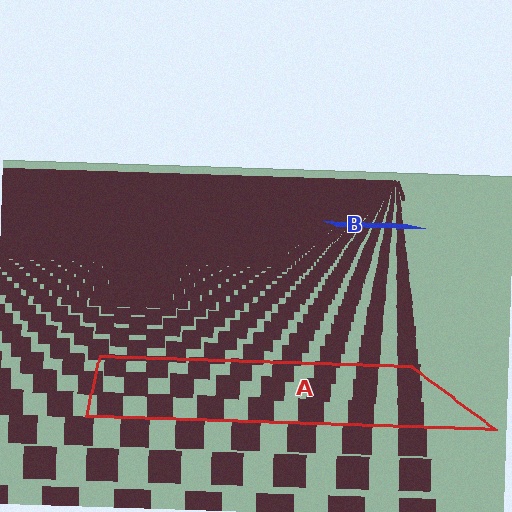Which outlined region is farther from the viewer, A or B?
Region B is farther from the viewer — the texture elements inside it appear smaller and more densely packed.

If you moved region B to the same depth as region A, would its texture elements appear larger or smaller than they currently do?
They would appear larger. At a closer depth, the same texture elements are projected at a bigger on-screen size.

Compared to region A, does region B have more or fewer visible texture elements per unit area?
Region B has more texture elements per unit area — they are packed more densely because it is farther away.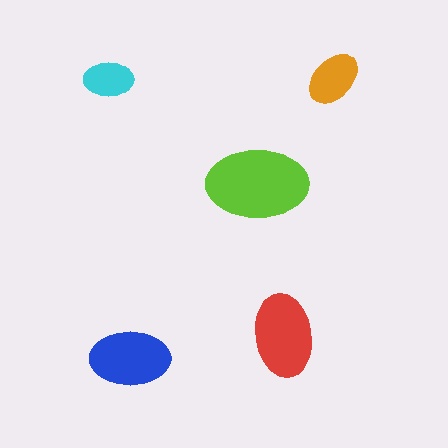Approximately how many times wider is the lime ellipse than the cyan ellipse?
About 2 times wider.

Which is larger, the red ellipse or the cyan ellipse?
The red one.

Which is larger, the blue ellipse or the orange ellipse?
The blue one.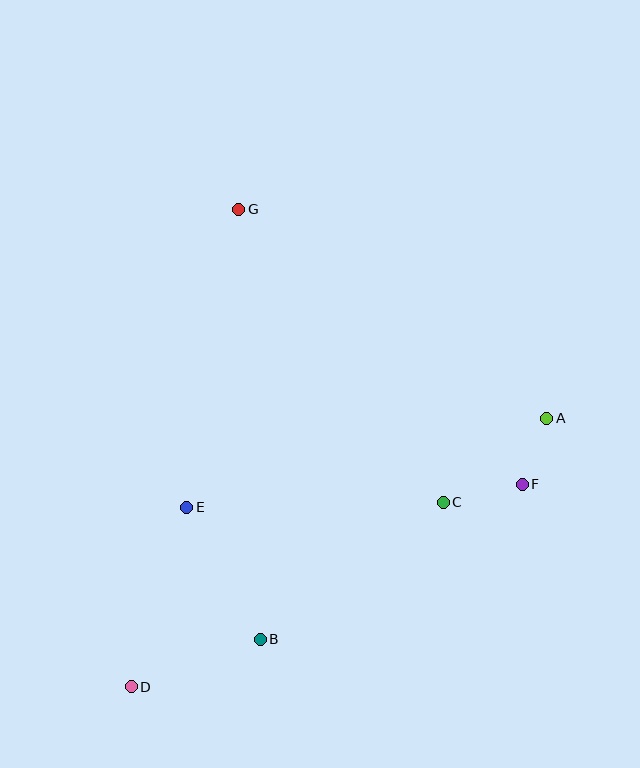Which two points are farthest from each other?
Points A and D are farthest from each other.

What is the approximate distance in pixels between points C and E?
The distance between C and E is approximately 256 pixels.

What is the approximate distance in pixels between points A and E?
The distance between A and E is approximately 371 pixels.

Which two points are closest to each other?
Points A and F are closest to each other.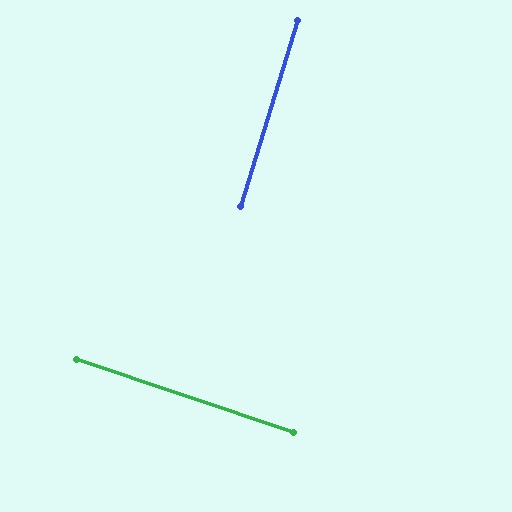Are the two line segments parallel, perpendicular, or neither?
Perpendicular — they meet at approximately 89°.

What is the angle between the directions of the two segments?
Approximately 89 degrees.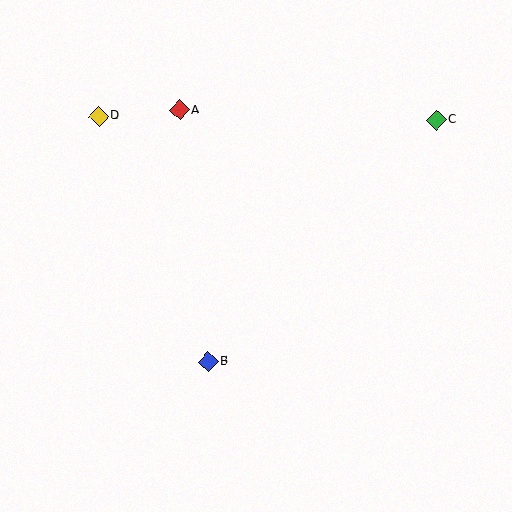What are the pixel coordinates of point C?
Point C is at (436, 120).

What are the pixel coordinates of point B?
Point B is at (208, 362).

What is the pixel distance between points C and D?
The distance between C and D is 338 pixels.